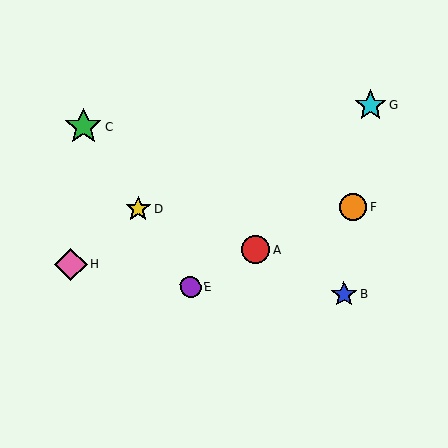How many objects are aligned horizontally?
2 objects (D, F) are aligned horizontally.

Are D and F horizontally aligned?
Yes, both are at y≈209.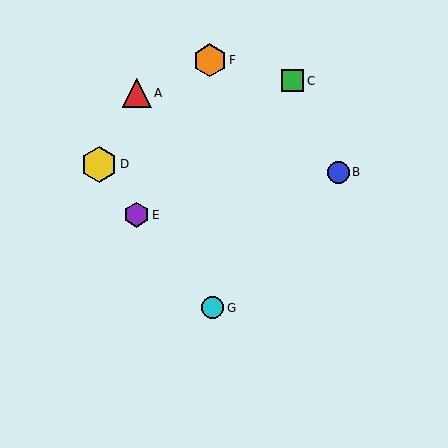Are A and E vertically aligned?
Yes, both are at x≈137.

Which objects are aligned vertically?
Objects A, E are aligned vertically.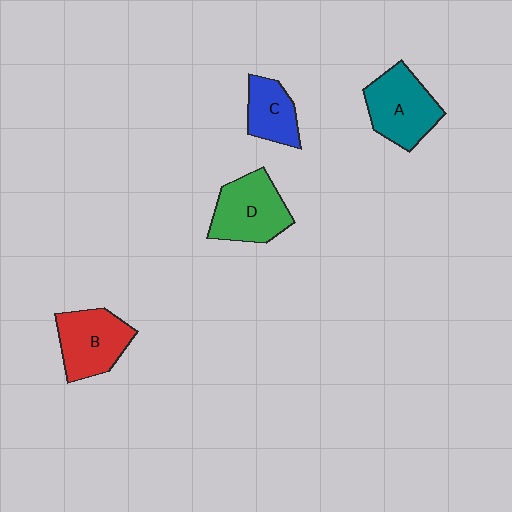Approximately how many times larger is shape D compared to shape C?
Approximately 1.5 times.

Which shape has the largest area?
Shape A (teal).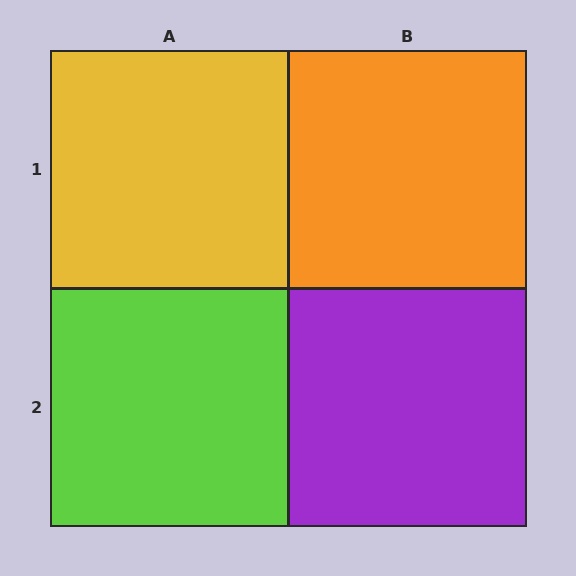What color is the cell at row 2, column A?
Lime.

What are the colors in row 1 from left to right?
Yellow, orange.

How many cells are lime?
1 cell is lime.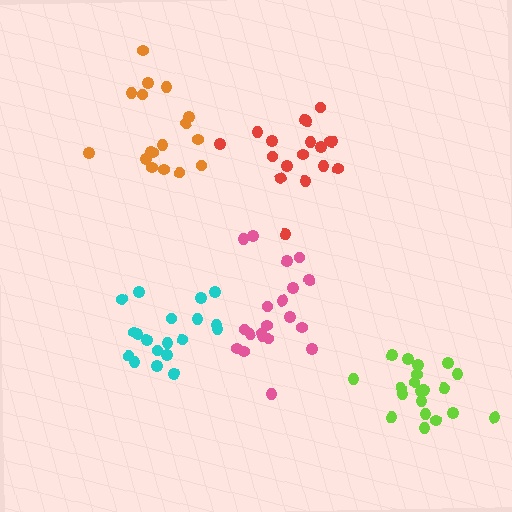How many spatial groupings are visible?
There are 5 spatial groupings.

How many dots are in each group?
Group 1: 20 dots, Group 2: 18 dots, Group 3: 20 dots, Group 4: 17 dots, Group 5: 19 dots (94 total).